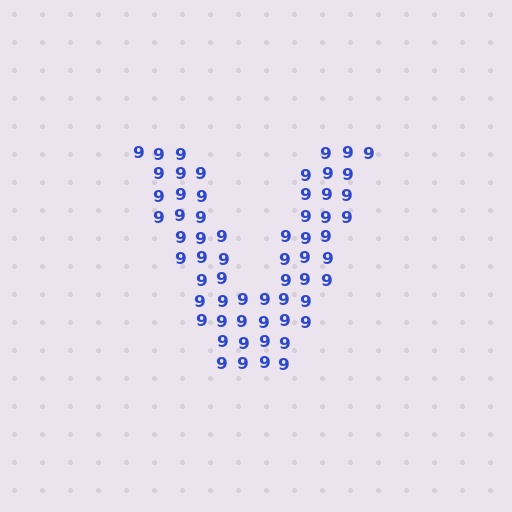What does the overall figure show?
The overall figure shows the letter V.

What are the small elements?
The small elements are digit 9's.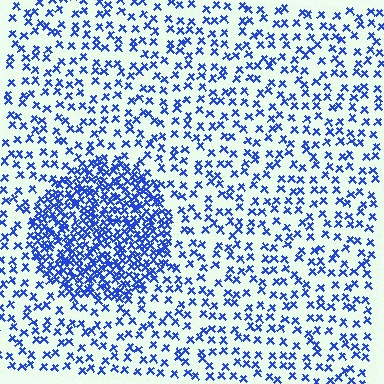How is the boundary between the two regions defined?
The boundary is defined by a change in element density (approximately 2.7x ratio). All elements are the same color, size, and shape.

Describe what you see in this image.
The image contains small blue elements arranged at two different densities. A circle-shaped region is visible where the elements are more densely packed than the surrounding area.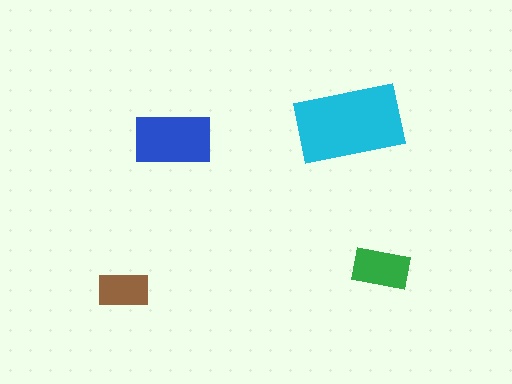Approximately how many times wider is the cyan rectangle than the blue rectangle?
About 1.5 times wider.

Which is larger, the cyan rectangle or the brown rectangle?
The cyan one.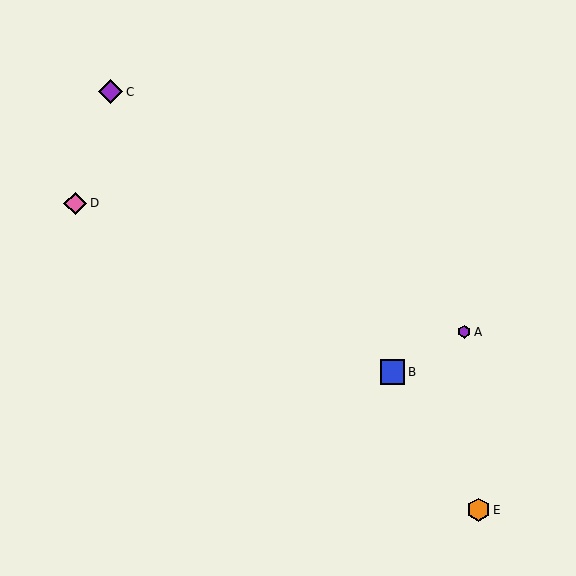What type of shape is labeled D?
Shape D is a pink diamond.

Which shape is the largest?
The blue square (labeled B) is the largest.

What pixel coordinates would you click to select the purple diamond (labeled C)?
Click at (111, 92) to select the purple diamond C.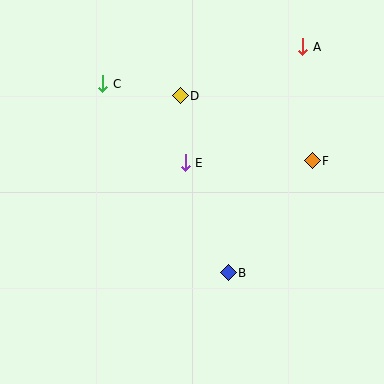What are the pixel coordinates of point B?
Point B is at (228, 273).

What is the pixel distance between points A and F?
The distance between A and F is 114 pixels.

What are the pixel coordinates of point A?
Point A is at (303, 47).